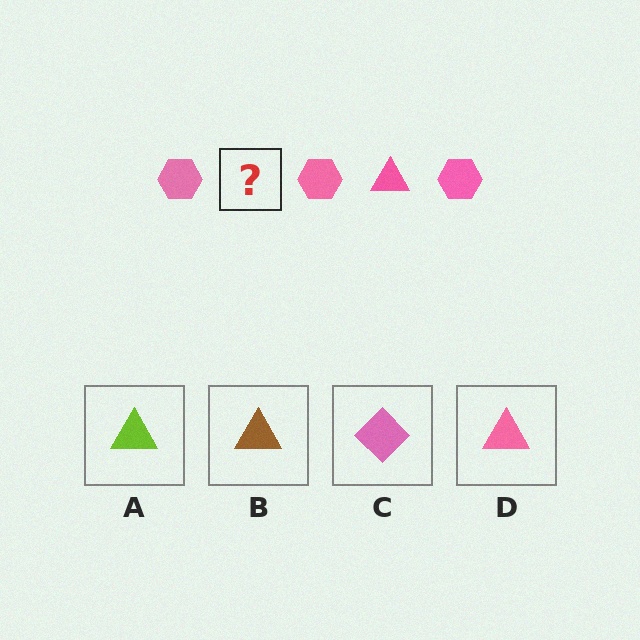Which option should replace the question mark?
Option D.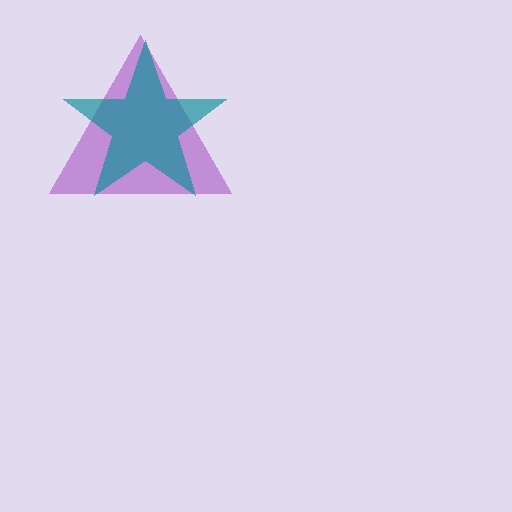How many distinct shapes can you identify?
There are 2 distinct shapes: a purple triangle, a teal star.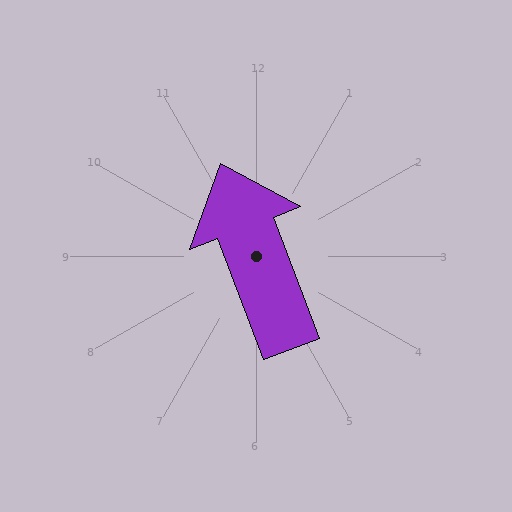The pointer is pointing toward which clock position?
Roughly 11 o'clock.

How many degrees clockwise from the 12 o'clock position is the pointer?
Approximately 339 degrees.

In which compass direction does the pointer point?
North.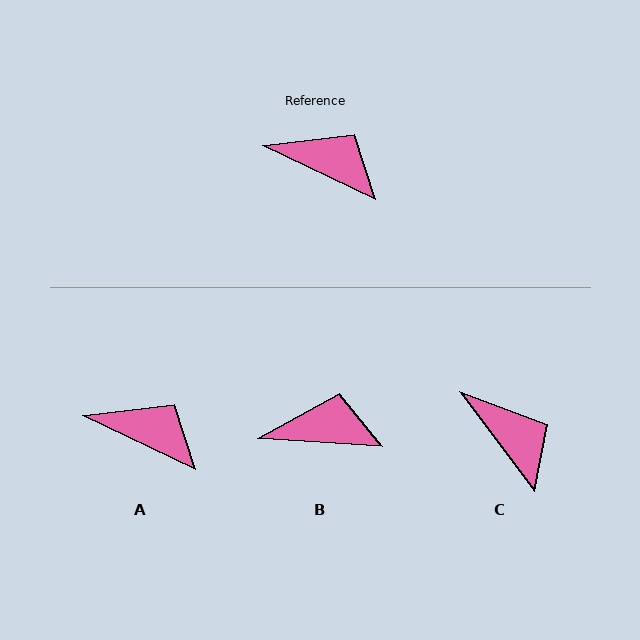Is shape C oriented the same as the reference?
No, it is off by about 28 degrees.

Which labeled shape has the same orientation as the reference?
A.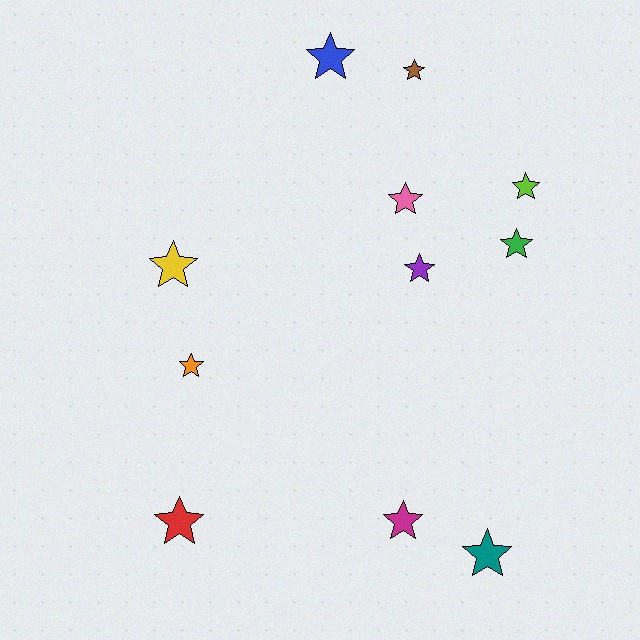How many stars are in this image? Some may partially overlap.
There are 11 stars.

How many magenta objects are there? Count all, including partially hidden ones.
There is 1 magenta object.